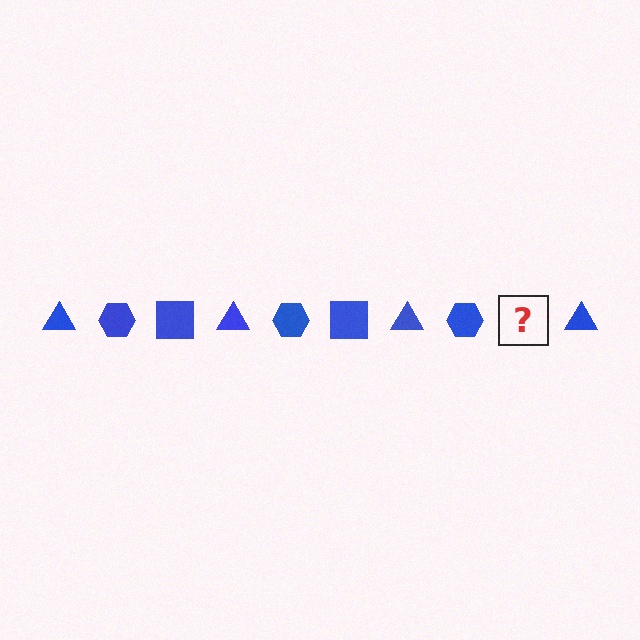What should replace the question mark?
The question mark should be replaced with a blue square.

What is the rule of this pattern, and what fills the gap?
The rule is that the pattern cycles through triangle, hexagon, square shapes in blue. The gap should be filled with a blue square.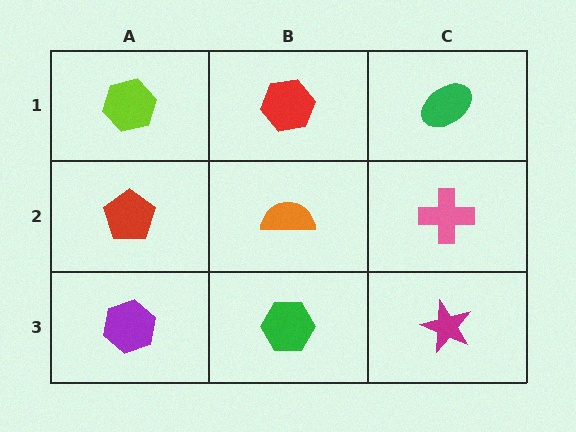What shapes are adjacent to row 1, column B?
An orange semicircle (row 2, column B), a lime hexagon (row 1, column A), a green ellipse (row 1, column C).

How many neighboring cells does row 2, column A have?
3.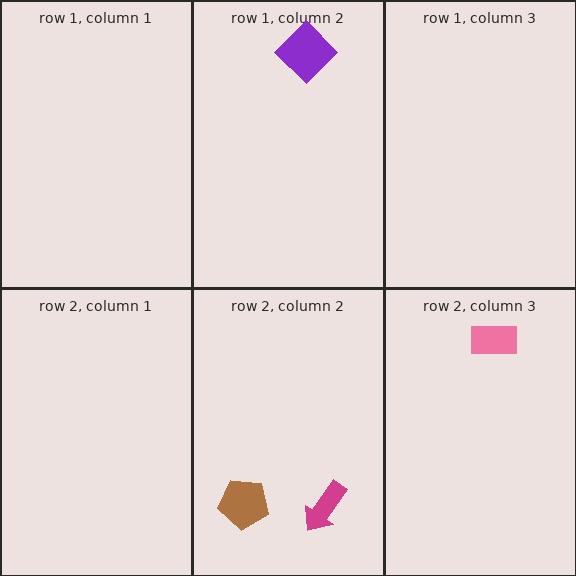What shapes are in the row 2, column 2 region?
The magenta arrow, the brown pentagon.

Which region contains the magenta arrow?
The row 2, column 2 region.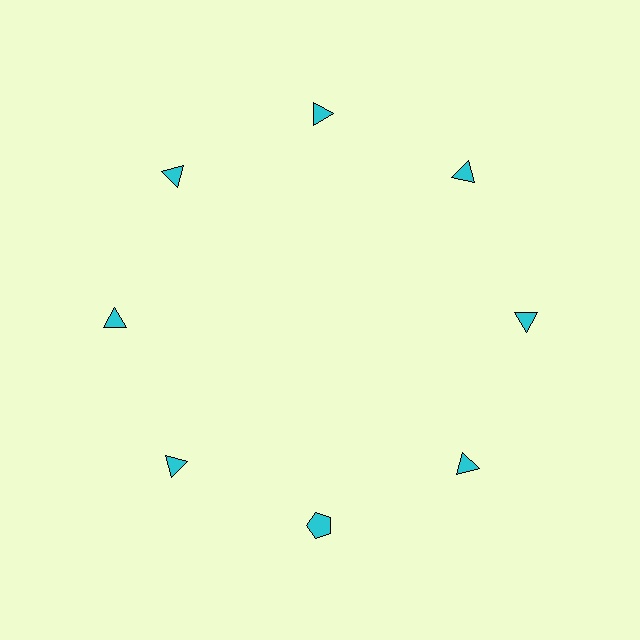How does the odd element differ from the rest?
It has a different shape: pentagon instead of triangle.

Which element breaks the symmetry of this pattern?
The cyan pentagon at roughly the 6 o'clock position breaks the symmetry. All other shapes are cyan triangles.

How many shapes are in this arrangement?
There are 8 shapes arranged in a ring pattern.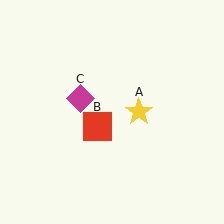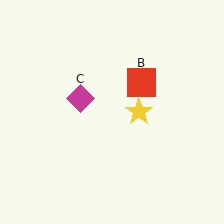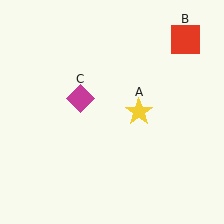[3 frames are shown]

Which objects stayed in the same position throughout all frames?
Yellow star (object A) and magenta diamond (object C) remained stationary.